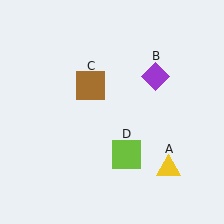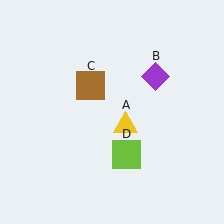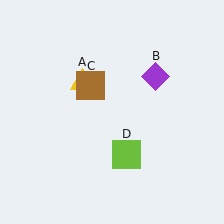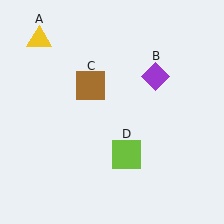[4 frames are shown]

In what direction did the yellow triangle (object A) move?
The yellow triangle (object A) moved up and to the left.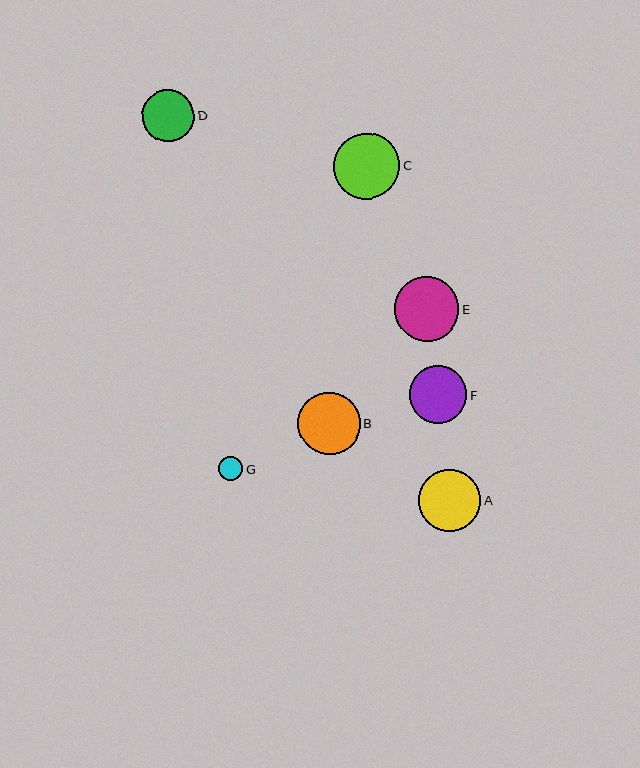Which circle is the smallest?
Circle G is the smallest with a size of approximately 24 pixels.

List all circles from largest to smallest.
From largest to smallest: C, E, B, A, F, D, G.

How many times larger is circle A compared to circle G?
Circle A is approximately 2.5 times the size of circle G.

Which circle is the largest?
Circle C is the largest with a size of approximately 66 pixels.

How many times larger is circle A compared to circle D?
Circle A is approximately 1.2 times the size of circle D.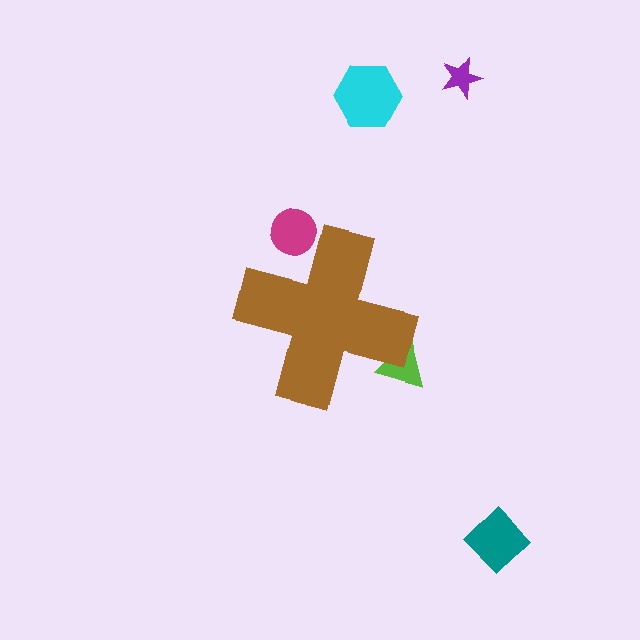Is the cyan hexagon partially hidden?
No, the cyan hexagon is fully visible.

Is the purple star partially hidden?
No, the purple star is fully visible.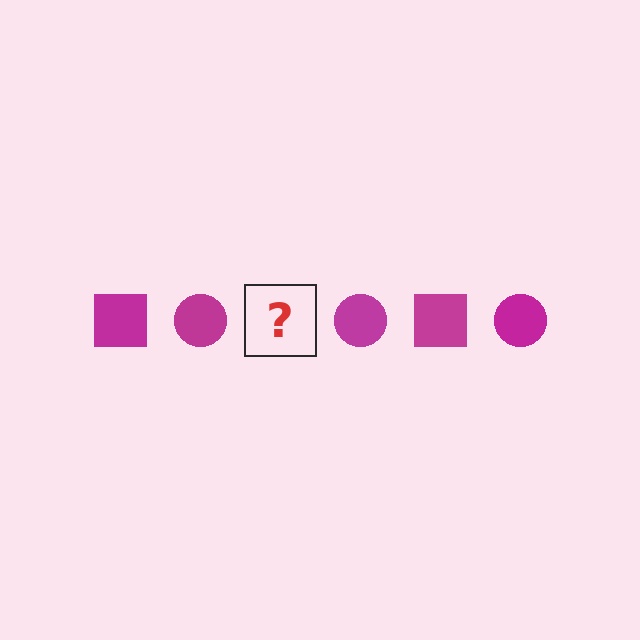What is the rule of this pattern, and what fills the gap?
The rule is that the pattern cycles through square, circle shapes in magenta. The gap should be filled with a magenta square.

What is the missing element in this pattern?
The missing element is a magenta square.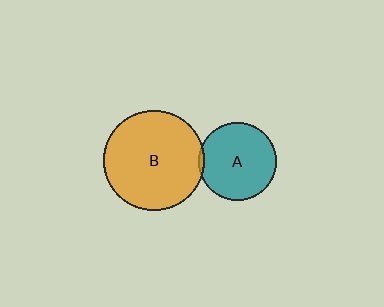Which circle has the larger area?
Circle B (orange).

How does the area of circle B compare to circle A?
Approximately 1.6 times.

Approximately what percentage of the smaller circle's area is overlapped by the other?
Approximately 5%.